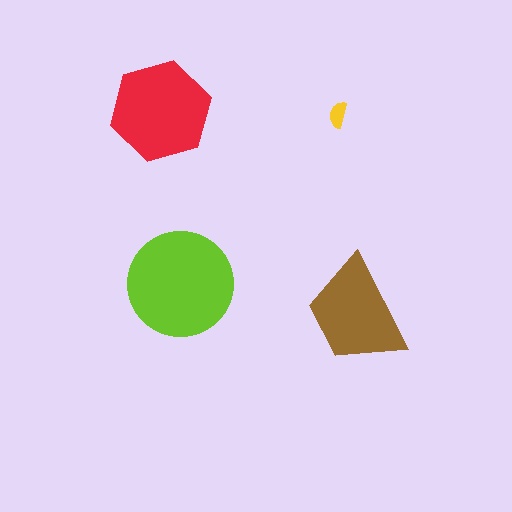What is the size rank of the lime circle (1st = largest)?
1st.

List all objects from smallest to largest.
The yellow semicircle, the brown trapezoid, the red hexagon, the lime circle.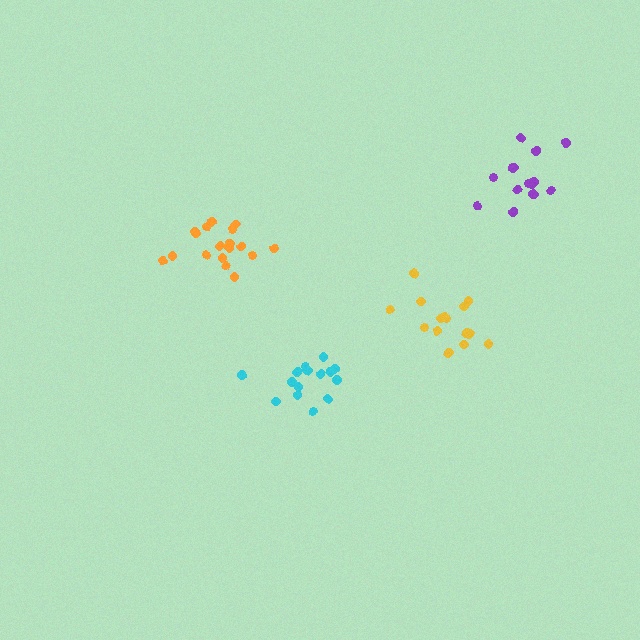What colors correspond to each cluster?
The clusters are colored: yellow, cyan, purple, orange.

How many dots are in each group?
Group 1: 15 dots, Group 2: 15 dots, Group 3: 16 dots, Group 4: 18 dots (64 total).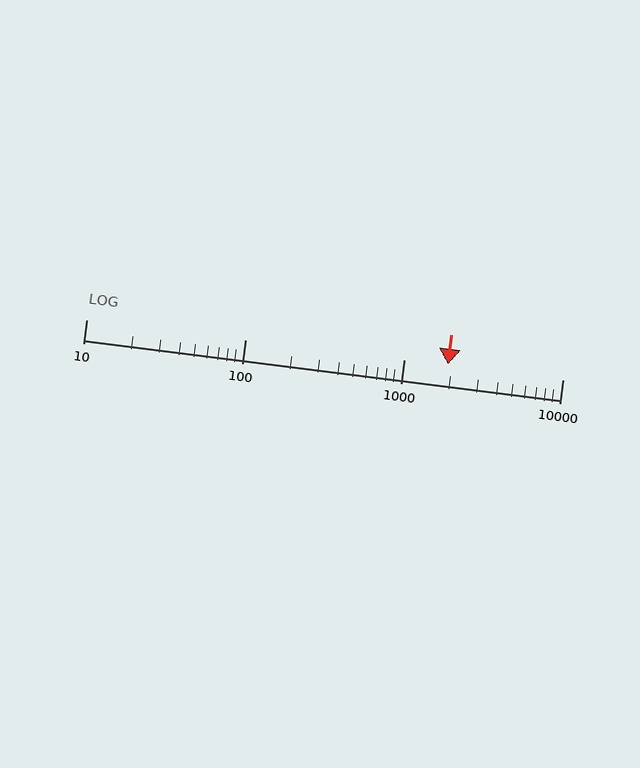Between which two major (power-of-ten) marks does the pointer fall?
The pointer is between 1000 and 10000.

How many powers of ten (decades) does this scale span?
The scale spans 3 decades, from 10 to 10000.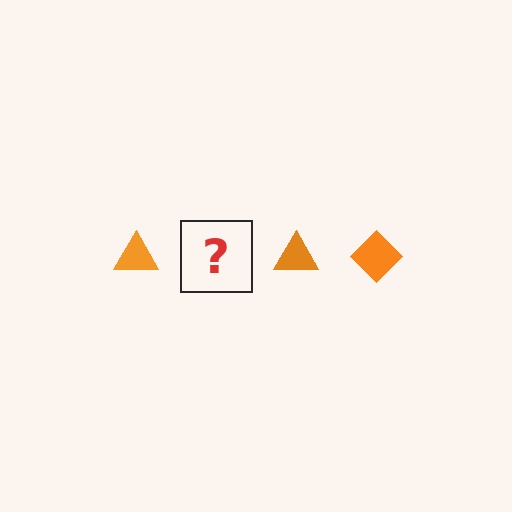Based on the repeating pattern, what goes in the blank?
The blank should be an orange diamond.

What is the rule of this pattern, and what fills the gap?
The rule is that the pattern cycles through triangle, diamond shapes in orange. The gap should be filled with an orange diamond.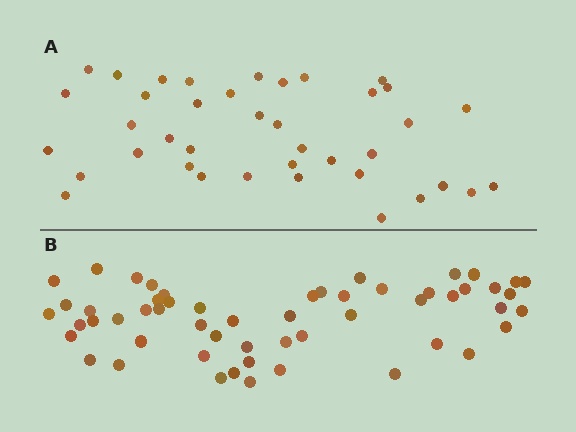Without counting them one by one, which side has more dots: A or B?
Region B (the bottom region) has more dots.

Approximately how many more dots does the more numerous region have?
Region B has approximately 15 more dots than region A.